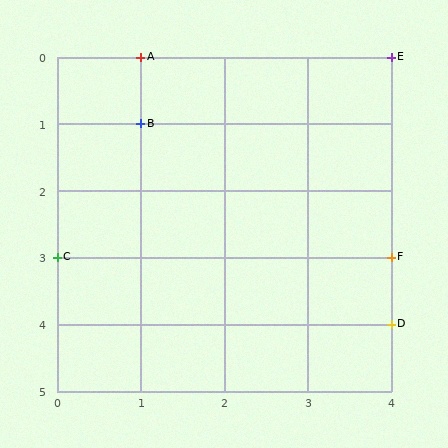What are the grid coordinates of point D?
Point D is at grid coordinates (4, 4).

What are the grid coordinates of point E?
Point E is at grid coordinates (4, 0).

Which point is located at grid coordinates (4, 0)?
Point E is at (4, 0).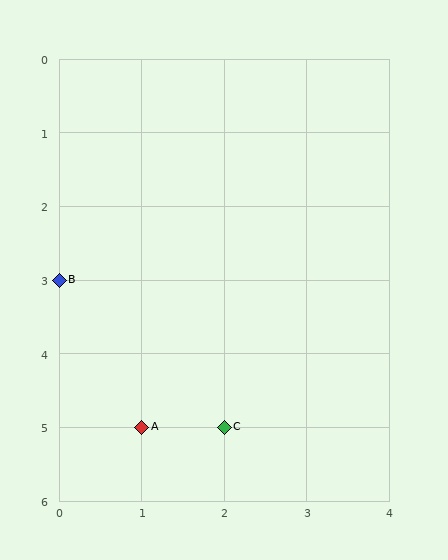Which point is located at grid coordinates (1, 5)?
Point A is at (1, 5).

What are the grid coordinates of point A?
Point A is at grid coordinates (1, 5).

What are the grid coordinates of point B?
Point B is at grid coordinates (0, 3).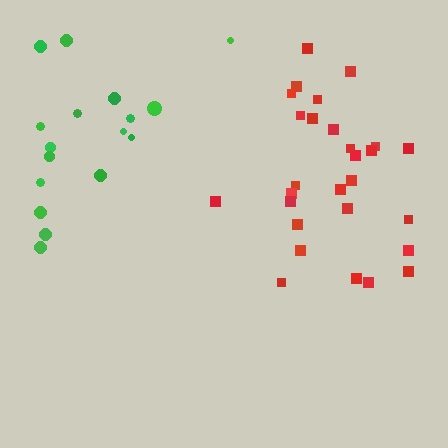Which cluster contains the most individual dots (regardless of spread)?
Red (28).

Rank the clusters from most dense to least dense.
red, green.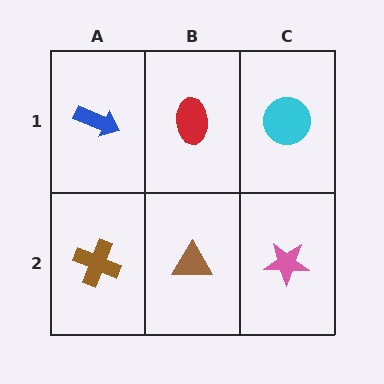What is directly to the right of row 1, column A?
A red ellipse.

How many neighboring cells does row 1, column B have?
3.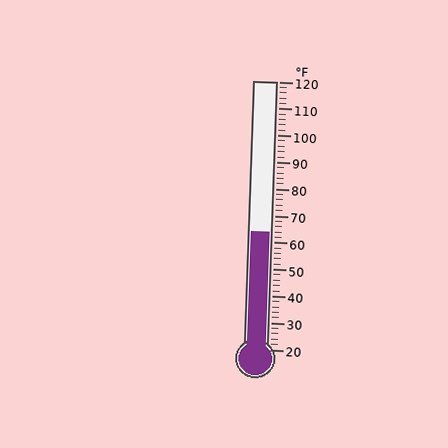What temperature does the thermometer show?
The thermometer shows approximately 64°F.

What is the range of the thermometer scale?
The thermometer scale ranges from 20°F to 120°F.